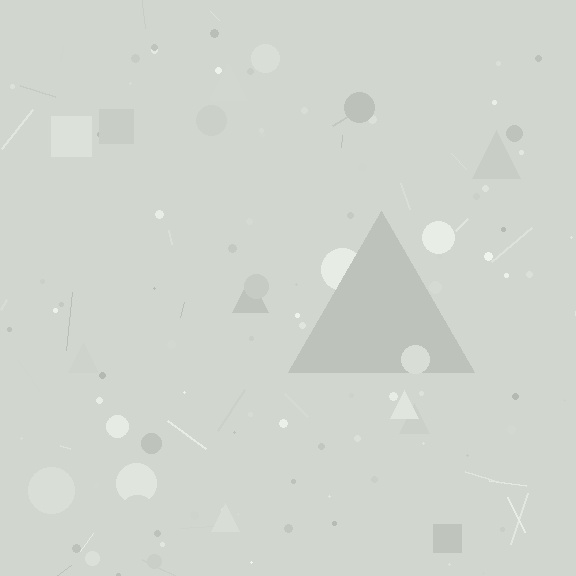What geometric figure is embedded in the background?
A triangle is embedded in the background.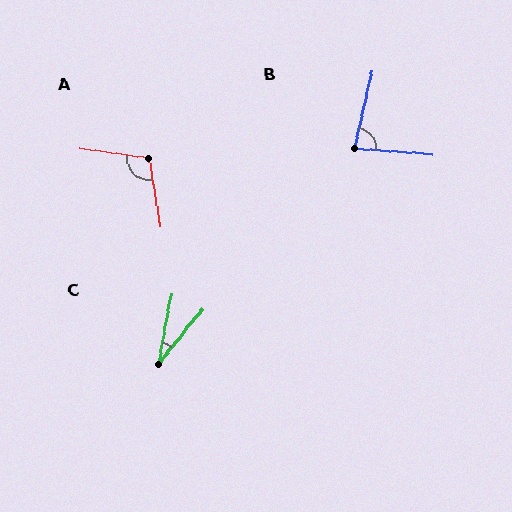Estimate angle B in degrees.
Approximately 81 degrees.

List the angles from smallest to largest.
C (28°), B (81°), A (107°).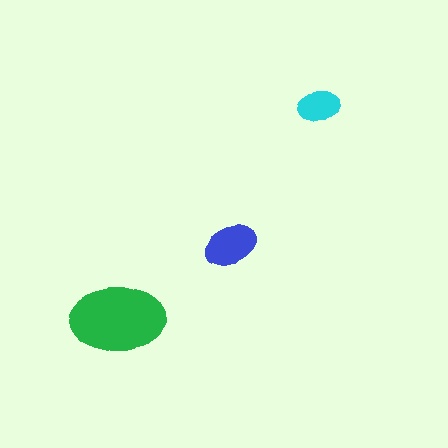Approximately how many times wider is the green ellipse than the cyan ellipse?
About 2 times wider.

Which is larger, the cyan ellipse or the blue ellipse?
The blue one.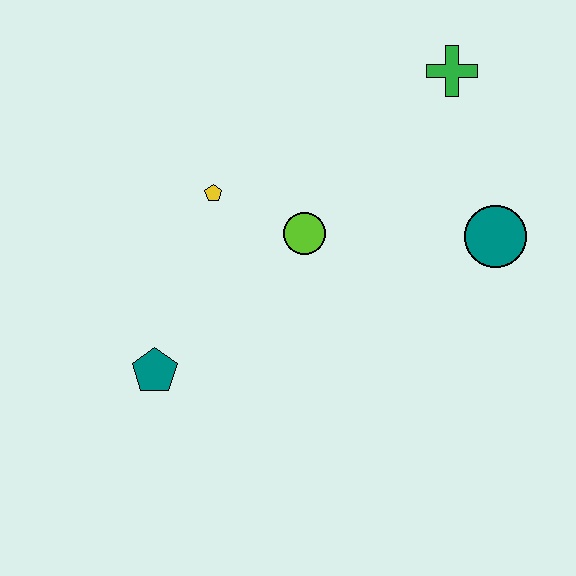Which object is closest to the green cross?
The teal circle is closest to the green cross.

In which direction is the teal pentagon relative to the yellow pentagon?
The teal pentagon is below the yellow pentagon.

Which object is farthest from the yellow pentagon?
The teal circle is farthest from the yellow pentagon.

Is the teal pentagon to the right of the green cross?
No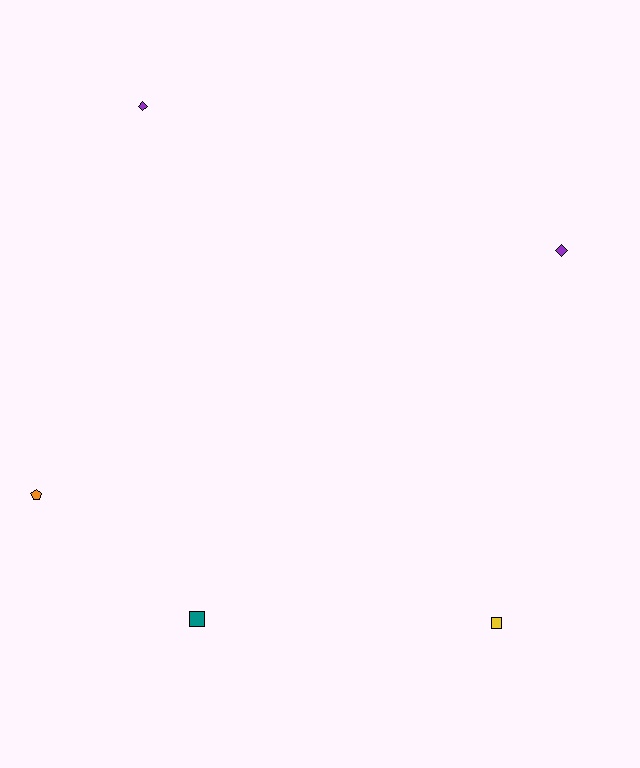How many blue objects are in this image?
There are no blue objects.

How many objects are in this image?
There are 5 objects.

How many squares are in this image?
There are 2 squares.